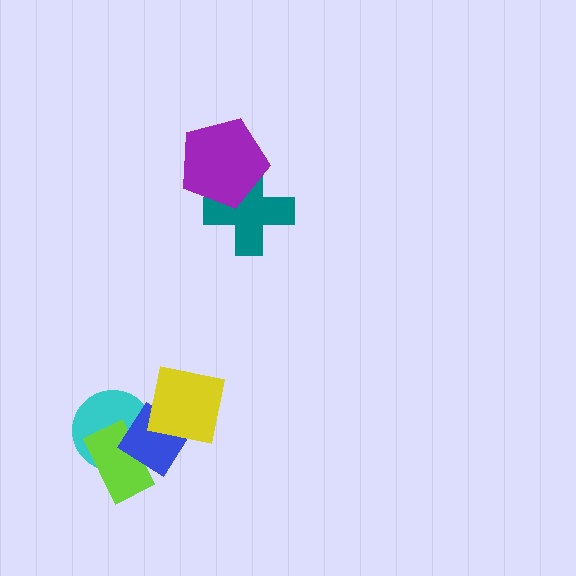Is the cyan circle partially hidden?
Yes, it is partially covered by another shape.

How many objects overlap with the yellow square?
2 objects overlap with the yellow square.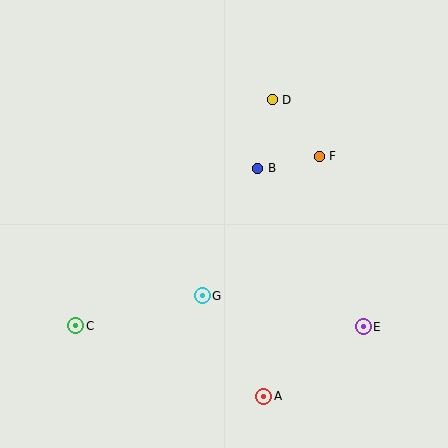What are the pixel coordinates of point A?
Point A is at (264, 396).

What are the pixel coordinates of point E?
Point E is at (363, 327).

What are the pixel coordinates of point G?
Point G is at (202, 296).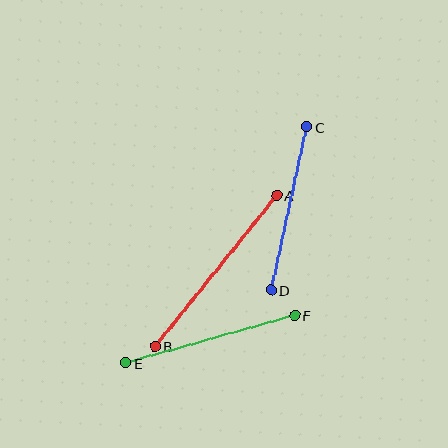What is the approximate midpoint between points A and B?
The midpoint is at approximately (216, 271) pixels.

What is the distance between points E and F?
The distance is approximately 176 pixels.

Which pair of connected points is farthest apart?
Points A and B are farthest apart.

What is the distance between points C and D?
The distance is approximately 167 pixels.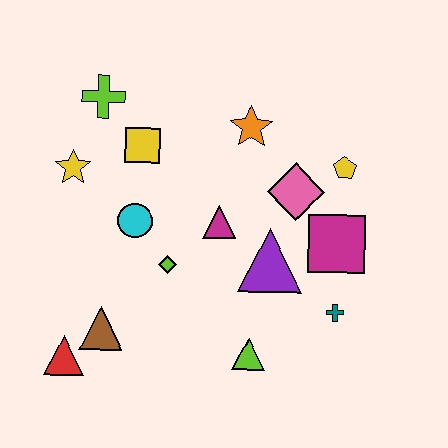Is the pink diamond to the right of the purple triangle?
Yes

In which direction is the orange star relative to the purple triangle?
The orange star is above the purple triangle.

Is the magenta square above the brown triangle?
Yes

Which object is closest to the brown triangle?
The red triangle is closest to the brown triangle.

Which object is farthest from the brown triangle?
The yellow pentagon is farthest from the brown triangle.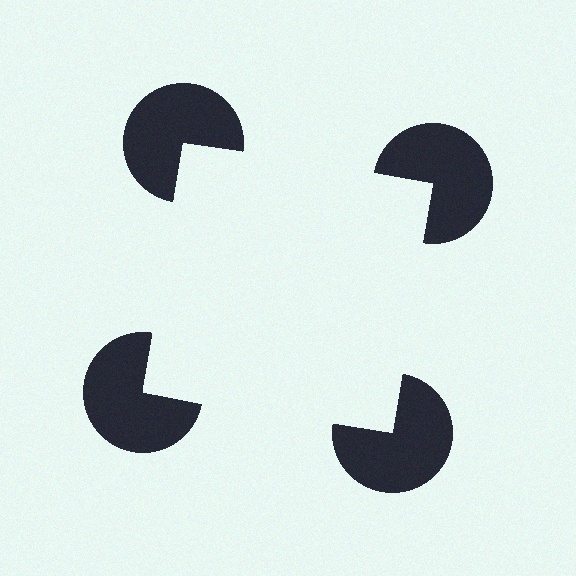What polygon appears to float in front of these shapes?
An illusory square — its edges are inferred from the aligned wedge cuts in the pac-man discs, not physically drawn.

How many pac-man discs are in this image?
There are 4 — one at each vertex of the illusory square.